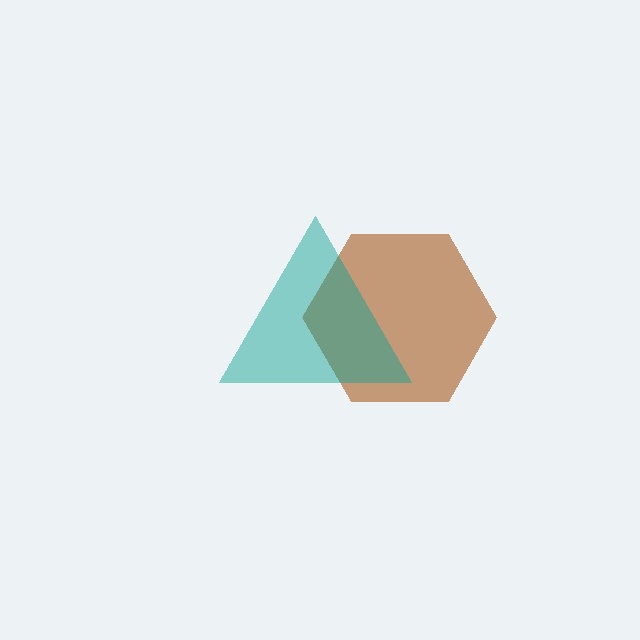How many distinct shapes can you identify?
There are 2 distinct shapes: a brown hexagon, a teal triangle.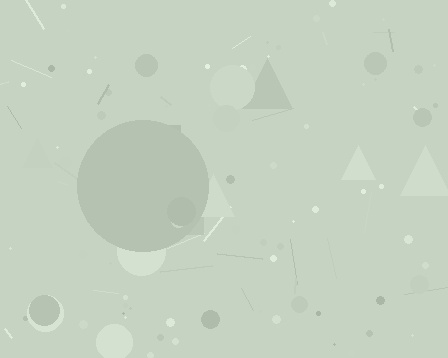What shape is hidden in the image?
A circle is hidden in the image.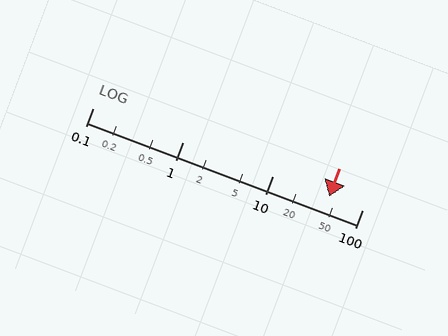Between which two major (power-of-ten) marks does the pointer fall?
The pointer is between 10 and 100.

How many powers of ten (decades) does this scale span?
The scale spans 3 decades, from 0.1 to 100.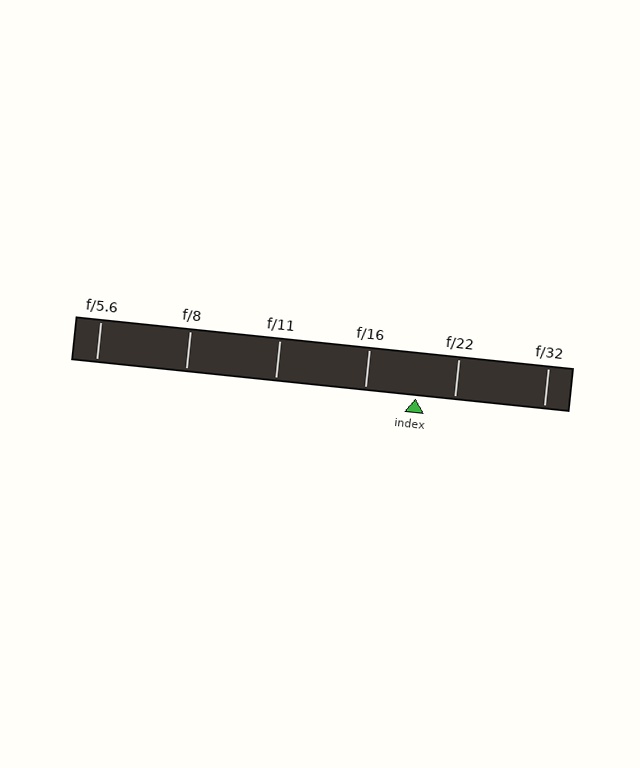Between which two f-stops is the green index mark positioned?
The index mark is between f/16 and f/22.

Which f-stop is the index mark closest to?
The index mark is closest to f/22.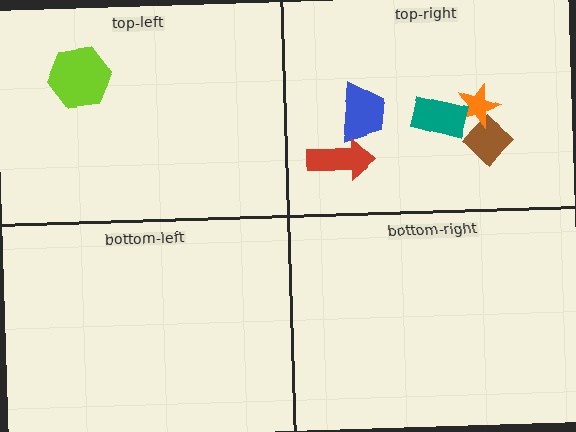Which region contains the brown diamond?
The top-right region.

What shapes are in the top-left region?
The lime hexagon.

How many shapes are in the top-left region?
1.